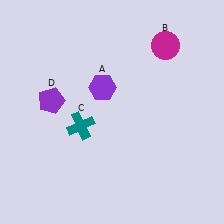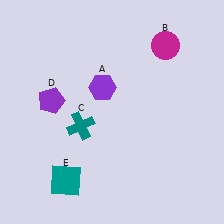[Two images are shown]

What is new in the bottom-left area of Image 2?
A teal square (E) was added in the bottom-left area of Image 2.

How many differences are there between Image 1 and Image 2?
There is 1 difference between the two images.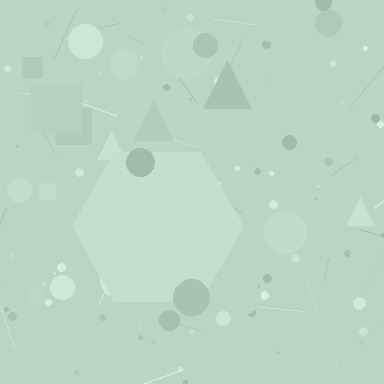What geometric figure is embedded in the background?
A hexagon is embedded in the background.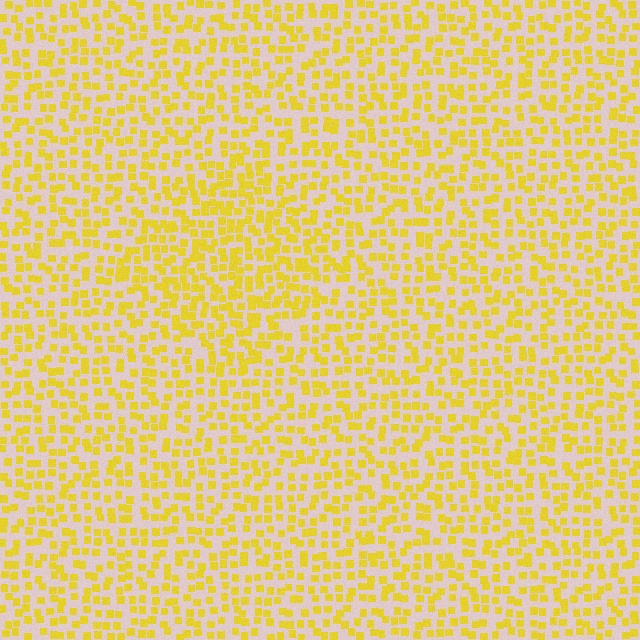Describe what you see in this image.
The image contains small yellow elements arranged at two different densities. A diamond-shaped region is visible where the elements are more densely packed than the surrounding area.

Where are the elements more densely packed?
The elements are more densely packed inside the diamond boundary.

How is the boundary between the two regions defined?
The boundary is defined by a change in element density (approximately 1.5x ratio). All elements are the same color, size, and shape.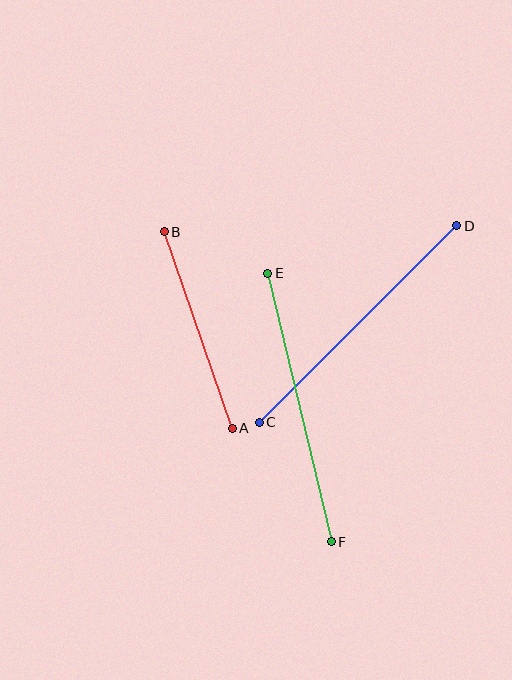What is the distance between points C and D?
The distance is approximately 279 pixels.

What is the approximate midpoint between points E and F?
The midpoint is at approximately (300, 407) pixels.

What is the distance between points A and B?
The distance is approximately 208 pixels.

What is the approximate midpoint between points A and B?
The midpoint is at approximately (198, 330) pixels.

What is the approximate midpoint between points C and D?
The midpoint is at approximately (358, 324) pixels.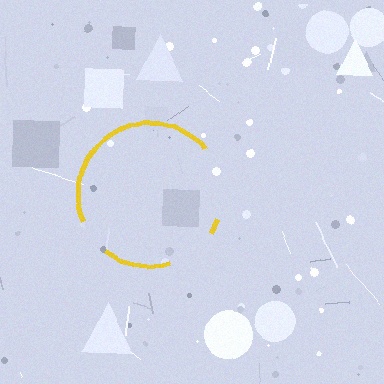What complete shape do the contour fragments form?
The contour fragments form a circle.